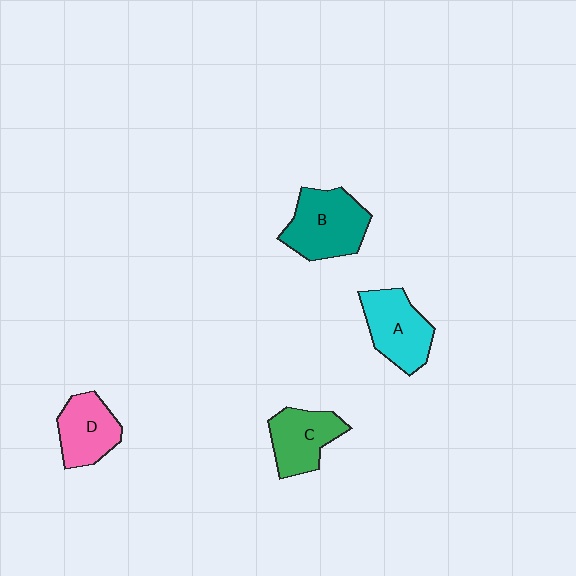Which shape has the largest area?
Shape B (teal).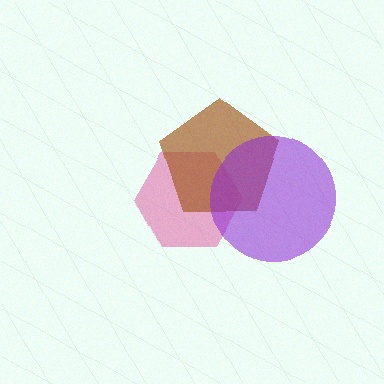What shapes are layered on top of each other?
The layered shapes are: a pink hexagon, a brown pentagon, a purple circle.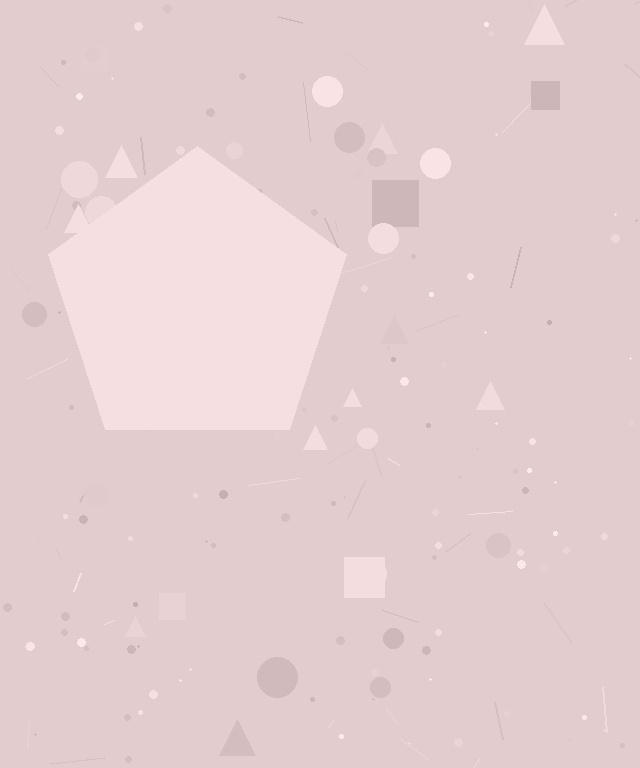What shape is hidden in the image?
A pentagon is hidden in the image.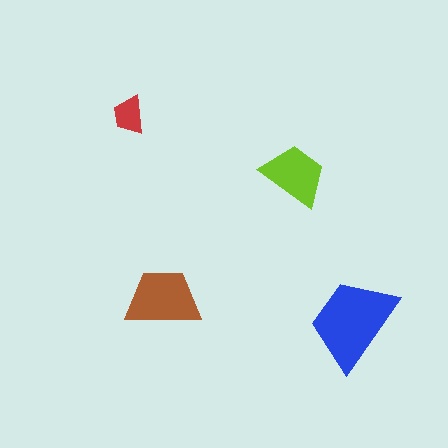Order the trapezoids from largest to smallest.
the blue one, the brown one, the lime one, the red one.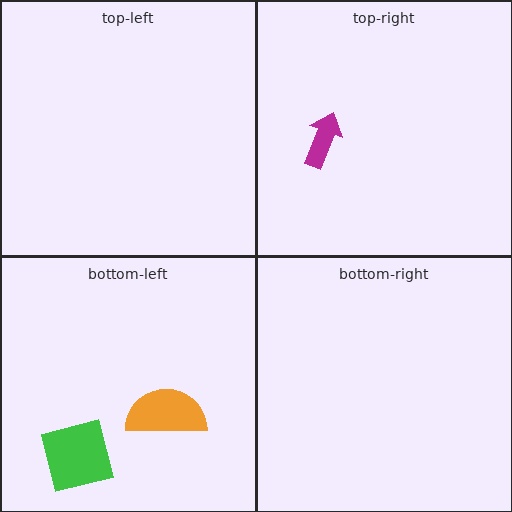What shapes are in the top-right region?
The magenta arrow.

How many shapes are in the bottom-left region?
2.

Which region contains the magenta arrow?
The top-right region.